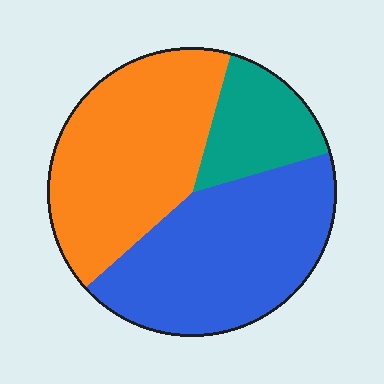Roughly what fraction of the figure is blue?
Blue covers about 45% of the figure.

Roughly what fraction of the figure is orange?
Orange takes up about two fifths (2/5) of the figure.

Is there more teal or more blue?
Blue.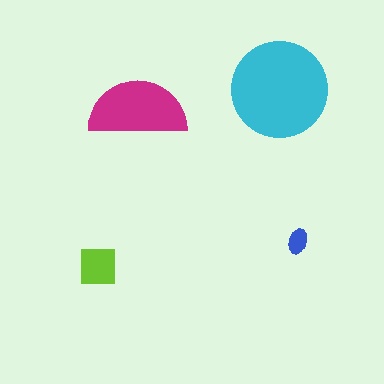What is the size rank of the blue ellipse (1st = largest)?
4th.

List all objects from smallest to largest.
The blue ellipse, the lime square, the magenta semicircle, the cyan circle.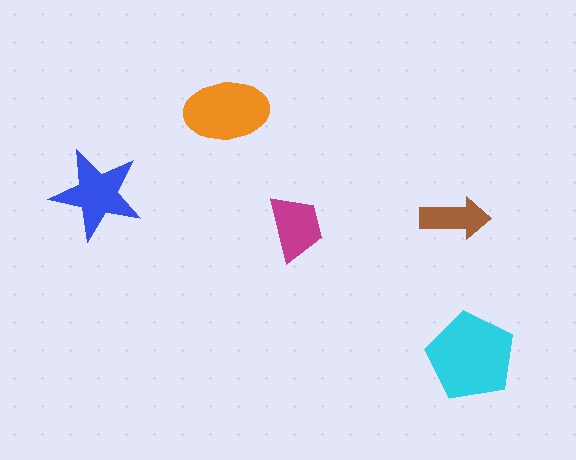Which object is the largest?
The cyan pentagon.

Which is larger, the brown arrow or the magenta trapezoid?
The magenta trapezoid.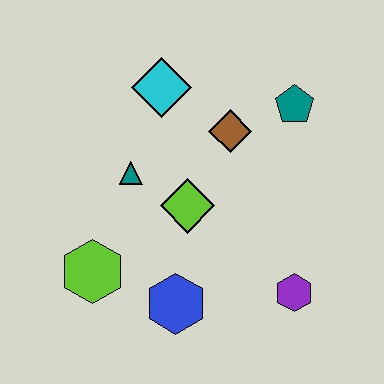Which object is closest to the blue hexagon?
The lime hexagon is closest to the blue hexagon.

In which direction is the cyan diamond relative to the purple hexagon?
The cyan diamond is above the purple hexagon.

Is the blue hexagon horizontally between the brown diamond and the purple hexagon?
No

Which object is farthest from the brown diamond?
The lime hexagon is farthest from the brown diamond.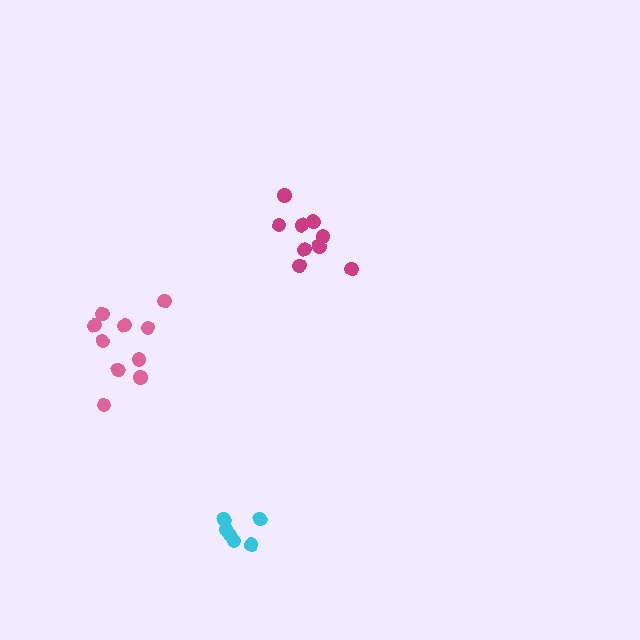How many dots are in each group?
Group 1: 10 dots, Group 2: 6 dots, Group 3: 10 dots (26 total).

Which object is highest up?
The magenta cluster is topmost.